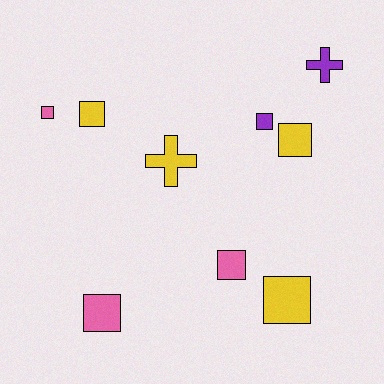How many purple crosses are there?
There is 1 purple cross.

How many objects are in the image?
There are 9 objects.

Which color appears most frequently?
Yellow, with 4 objects.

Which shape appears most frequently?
Square, with 7 objects.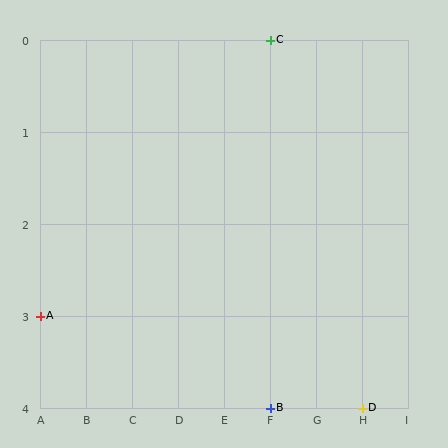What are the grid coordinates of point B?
Point B is at grid coordinates (F, 4).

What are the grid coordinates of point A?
Point A is at grid coordinates (A, 3).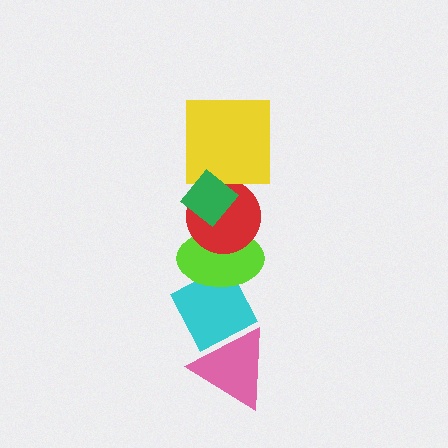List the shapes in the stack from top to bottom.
From top to bottom: the green diamond, the yellow square, the red circle, the lime ellipse, the cyan diamond, the pink triangle.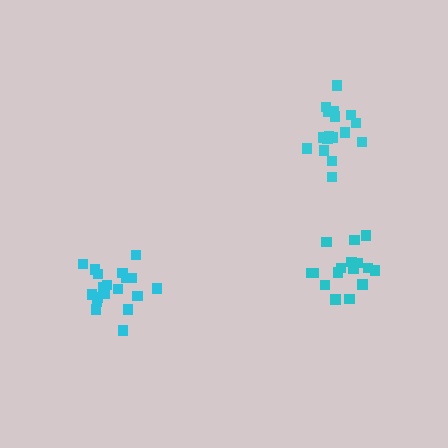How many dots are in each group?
Group 1: 19 dots, Group 2: 17 dots, Group 3: 16 dots (52 total).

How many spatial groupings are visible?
There are 3 spatial groupings.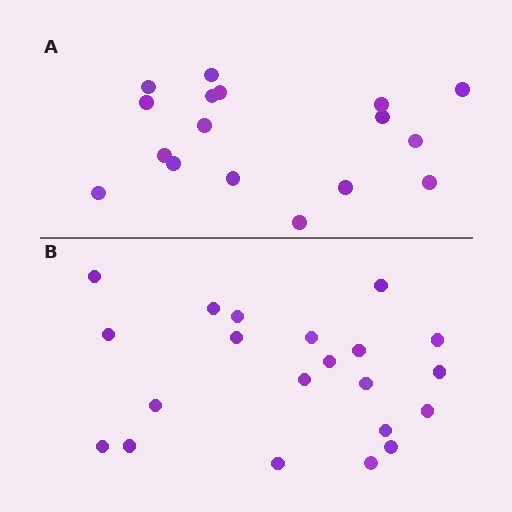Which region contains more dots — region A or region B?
Region B (the bottom region) has more dots.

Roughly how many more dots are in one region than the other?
Region B has about 4 more dots than region A.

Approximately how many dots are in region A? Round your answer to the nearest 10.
About 20 dots. (The exact count is 17, which rounds to 20.)